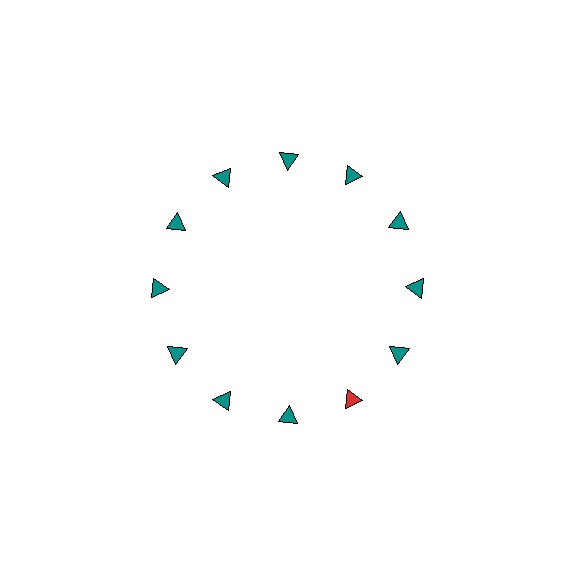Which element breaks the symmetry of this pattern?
The red triangle at roughly the 5 o'clock position breaks the symmetry. All other shapes are teal triangles.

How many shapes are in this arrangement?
There are 12 shapes arranged in a ring pattern.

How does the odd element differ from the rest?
It has a different color: red instead of teal.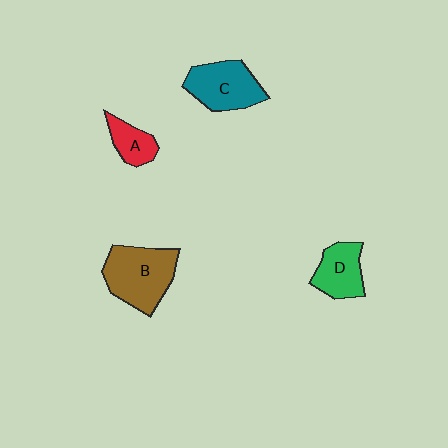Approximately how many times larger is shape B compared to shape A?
Approximately 2.3 times.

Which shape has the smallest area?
Shape A (red).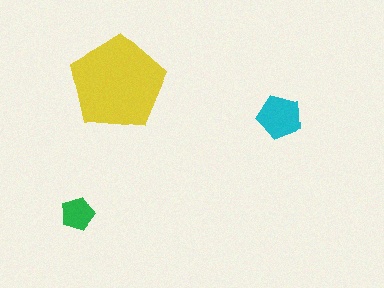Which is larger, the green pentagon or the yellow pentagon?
The yellow one.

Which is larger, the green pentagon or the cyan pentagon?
The cyan one.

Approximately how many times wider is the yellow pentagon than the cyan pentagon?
About 2 times wider.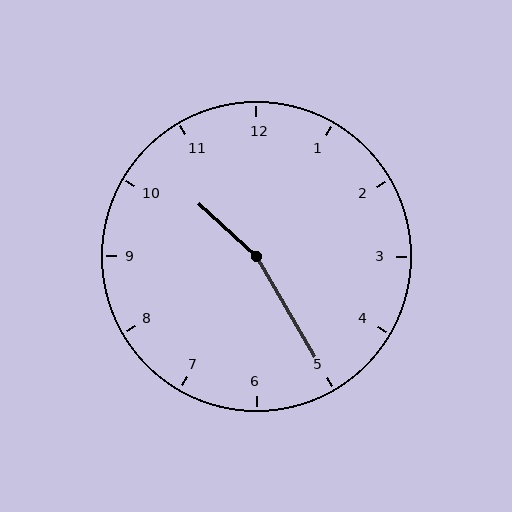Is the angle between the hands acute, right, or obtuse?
It is obtuse.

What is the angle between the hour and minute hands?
Approximately 162 degrees.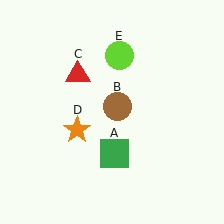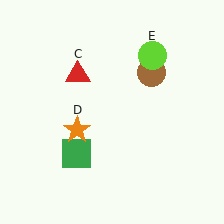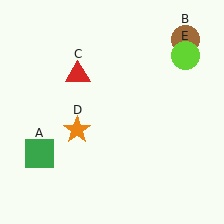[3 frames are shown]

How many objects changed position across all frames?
3 objects changed position: green square (object A), brown circle (object B), lime circle (object E).